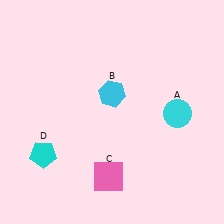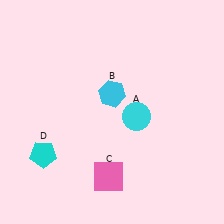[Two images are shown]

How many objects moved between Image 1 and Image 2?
1 object moved between the two images.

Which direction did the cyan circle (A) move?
The cyan circle (A) moved left.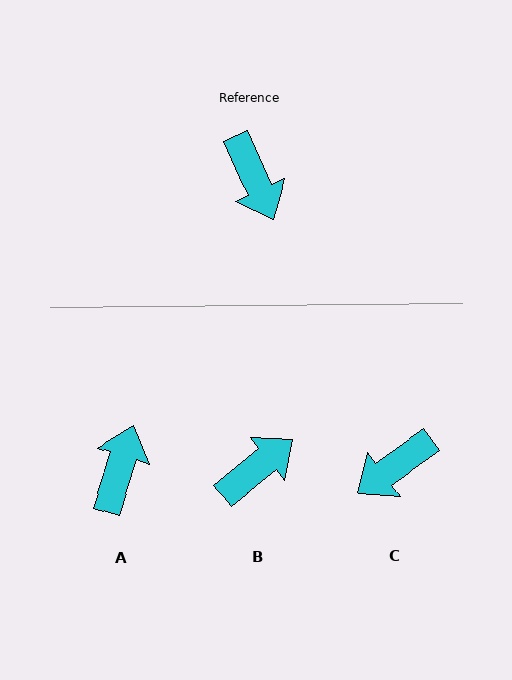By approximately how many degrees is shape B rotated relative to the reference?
Approximately 105 degrees counter-clockwise.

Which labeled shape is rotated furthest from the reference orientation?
A, about 138 degrees away.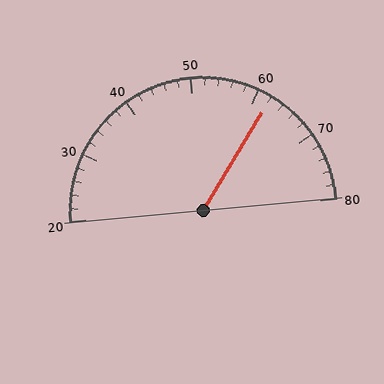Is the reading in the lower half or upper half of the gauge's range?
The reading is in the upper half of the range (20 to 80).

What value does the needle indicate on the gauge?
The needle indicates approximately 62.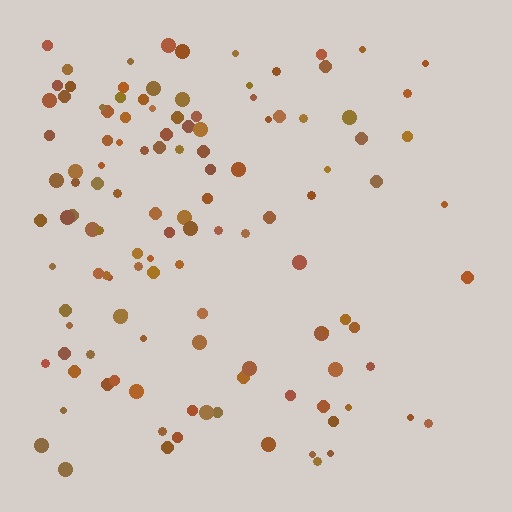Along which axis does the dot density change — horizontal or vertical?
Horizontal.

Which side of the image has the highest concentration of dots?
The left.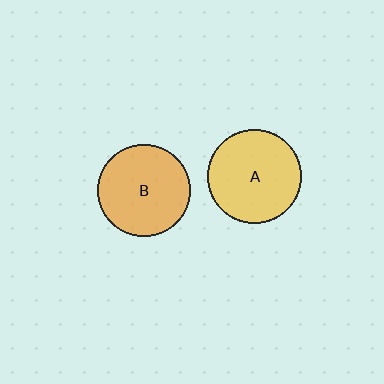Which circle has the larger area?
Circle A (yellow).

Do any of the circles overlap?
No, none of the circles overlap.